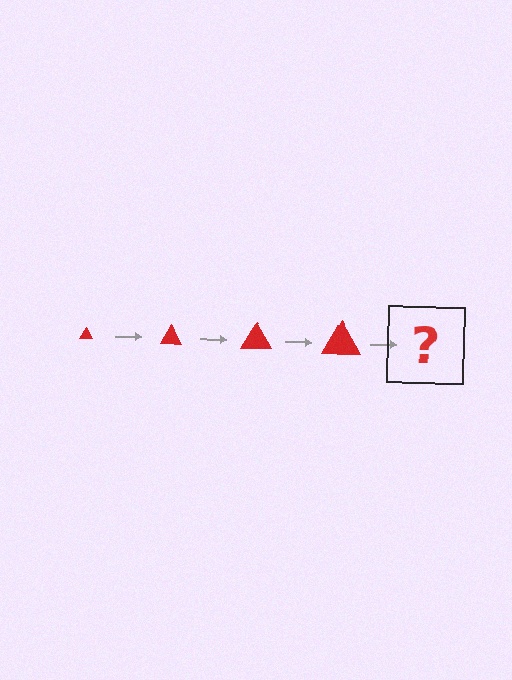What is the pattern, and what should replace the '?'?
The pattern is that the triangle gets progressively larger each step. The '?' should be a red triangle, larger than the previous one.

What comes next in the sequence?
The next element should be a red triangle, larger than the previous one.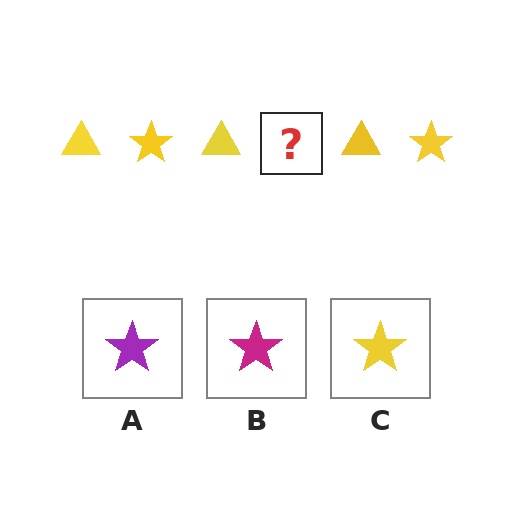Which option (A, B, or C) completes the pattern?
C.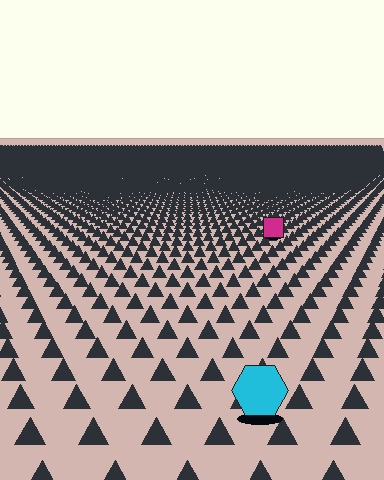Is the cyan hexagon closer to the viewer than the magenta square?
Yes. The cyan hexagon is closer — you can tell from the texture gradient: the ground texture is coarser near it.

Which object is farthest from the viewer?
The magenta square is farthest from the viewer. It appears smaller and the ground texture around it is denser.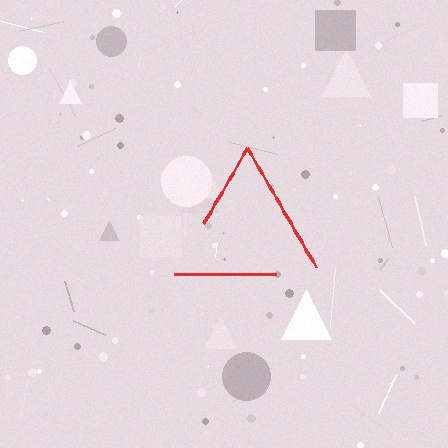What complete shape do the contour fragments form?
The contour fragments form a triangle.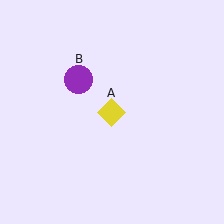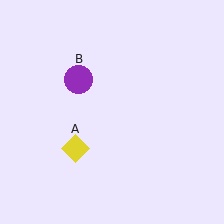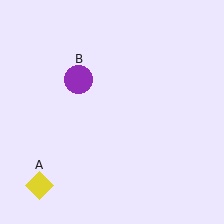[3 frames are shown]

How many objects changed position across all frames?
1 object changed position: yellow diamond (object A).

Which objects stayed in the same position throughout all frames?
Purple circle (object B) remained stationary.